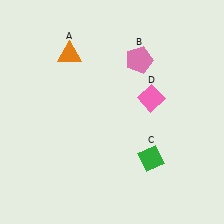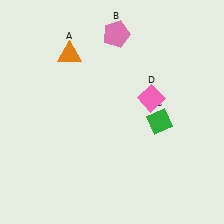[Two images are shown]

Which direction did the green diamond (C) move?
The green diamond (C) moved up.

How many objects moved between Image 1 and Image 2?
2 objects moved between the two images.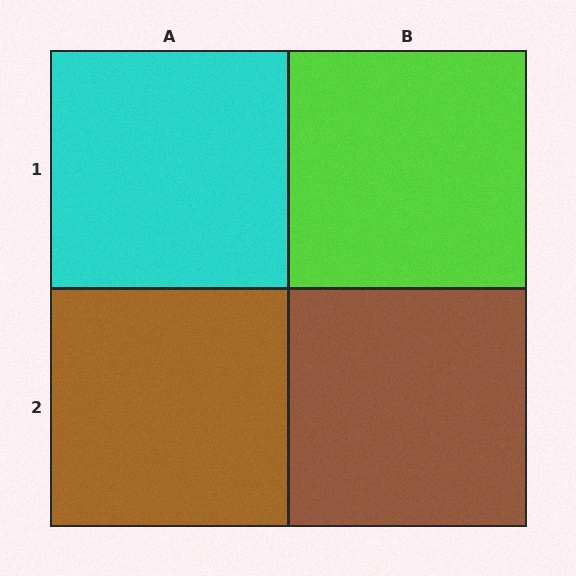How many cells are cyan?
1 cell is cyan.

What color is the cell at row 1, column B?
Lime.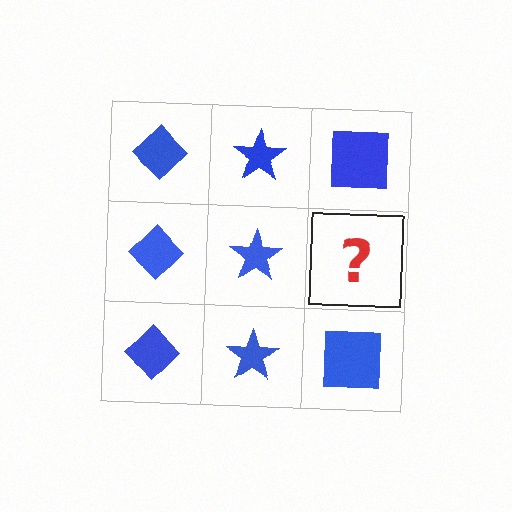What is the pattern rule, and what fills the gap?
The rule is that each column has a consistent shape. The gap should be filled with a blue square.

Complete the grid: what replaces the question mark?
The question mark should be replaced with a blue square.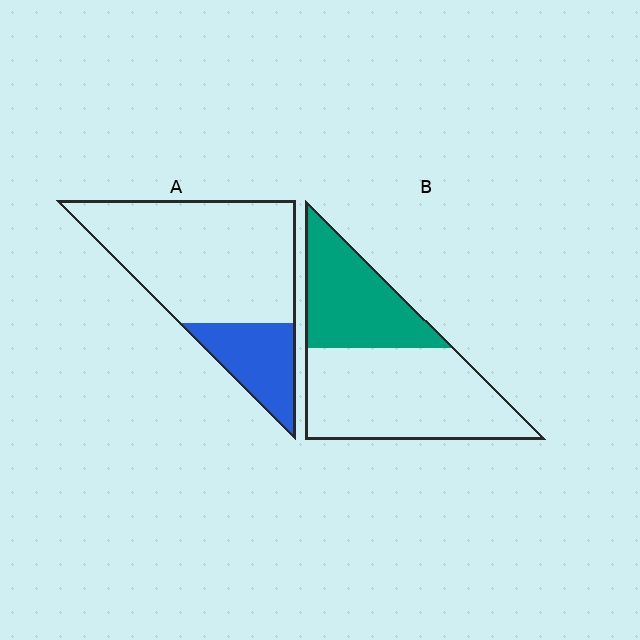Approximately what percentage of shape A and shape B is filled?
A is approximately 25% and B is approximately 40%.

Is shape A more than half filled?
No.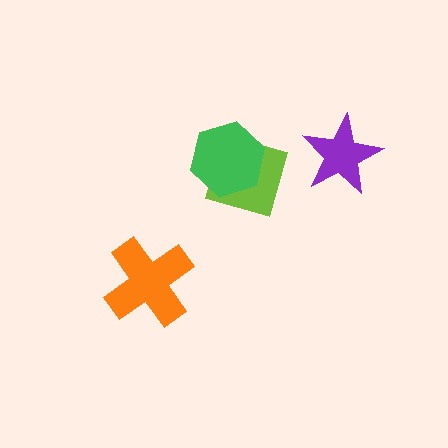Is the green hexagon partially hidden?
No, no other shape covers it.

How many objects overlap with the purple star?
0 objects overlap with the purple star.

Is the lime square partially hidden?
Yes, it is partially covered by another shape.